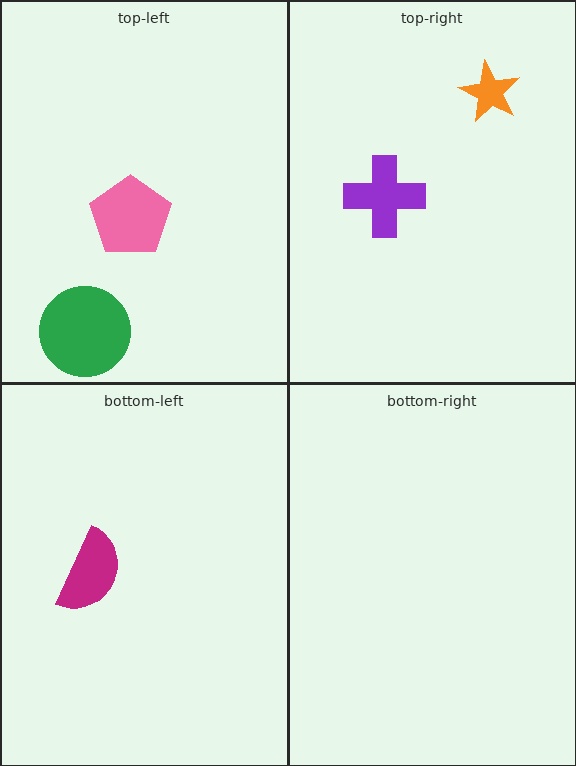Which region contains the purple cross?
The top-right region.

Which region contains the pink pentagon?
The top-left region.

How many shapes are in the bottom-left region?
1.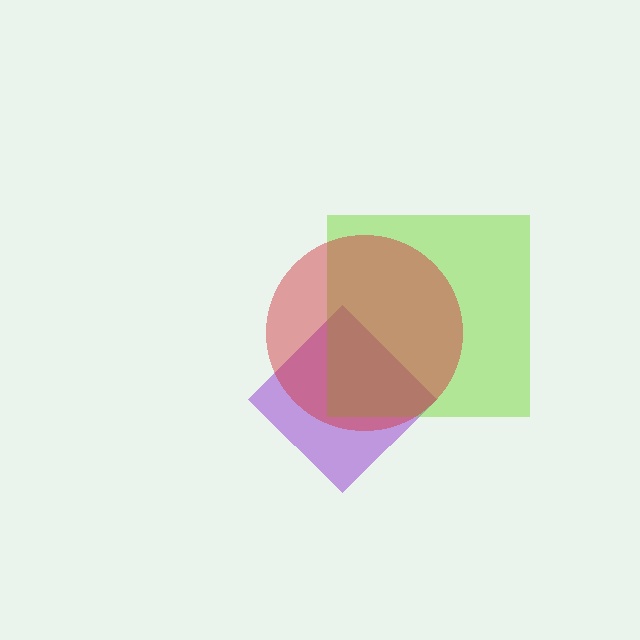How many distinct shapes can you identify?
There are 3 distinct shapes: a purple diamond, a lime square, a red circle.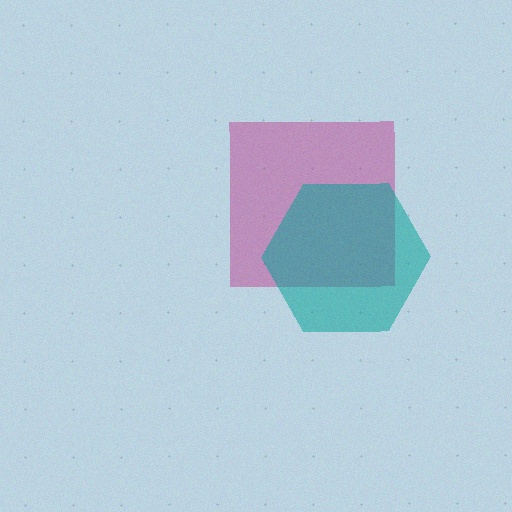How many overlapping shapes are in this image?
There are 2 overlapping shapes in the image.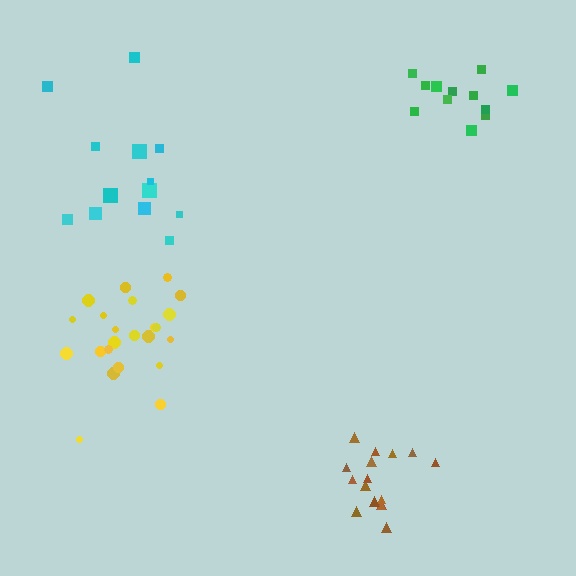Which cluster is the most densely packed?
Brown.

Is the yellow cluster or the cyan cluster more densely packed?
Yellow.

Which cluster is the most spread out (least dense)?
Cyan.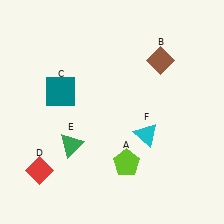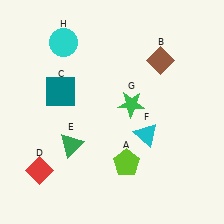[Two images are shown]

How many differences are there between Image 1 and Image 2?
There are 2 differences between the two images.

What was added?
A green star (G), a cyan circle (H) were added in Image 2.